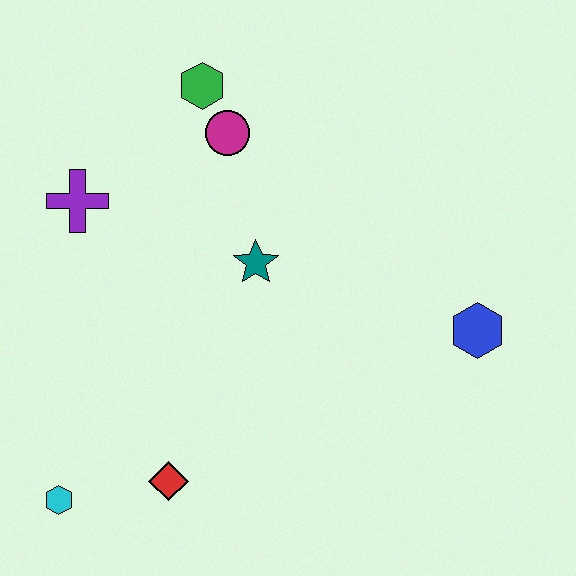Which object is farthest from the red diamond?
The green hexagon is farthest from the red diamond.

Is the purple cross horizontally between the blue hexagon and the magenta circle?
No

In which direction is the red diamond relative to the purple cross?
The red diamond is below the purple cross.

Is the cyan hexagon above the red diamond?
No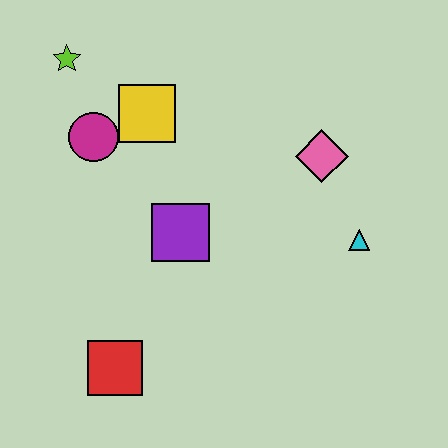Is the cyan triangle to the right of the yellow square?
Yes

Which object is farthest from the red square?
The lime star is farthest from the red square.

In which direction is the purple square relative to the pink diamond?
The purple square is to the left of the pink diamond.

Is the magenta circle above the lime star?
No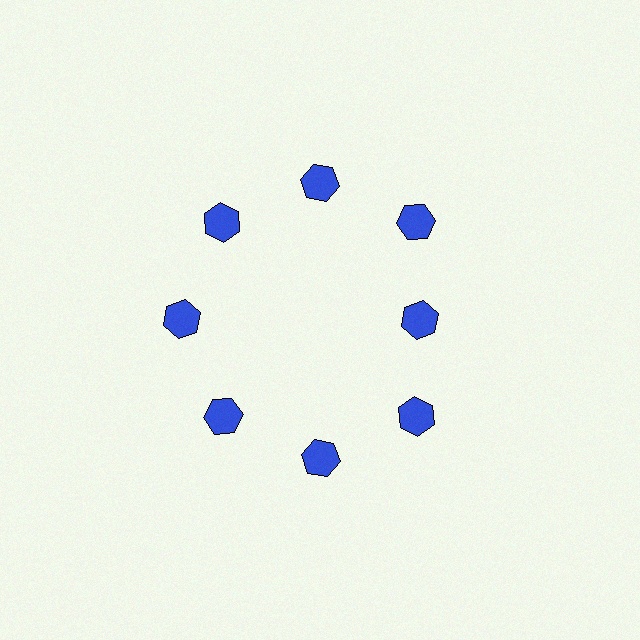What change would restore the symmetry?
The symmetry would be restored by moving it outward, back onto the ring so that all 8 hexagons sit at equal angles and equal distance from the center.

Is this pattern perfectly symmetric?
No. The 8 blue hexagons are arranged in a ring, but one element near the 3 o'clock position is pulled inward toward the center, breaking the 8-fold rotational symmetry.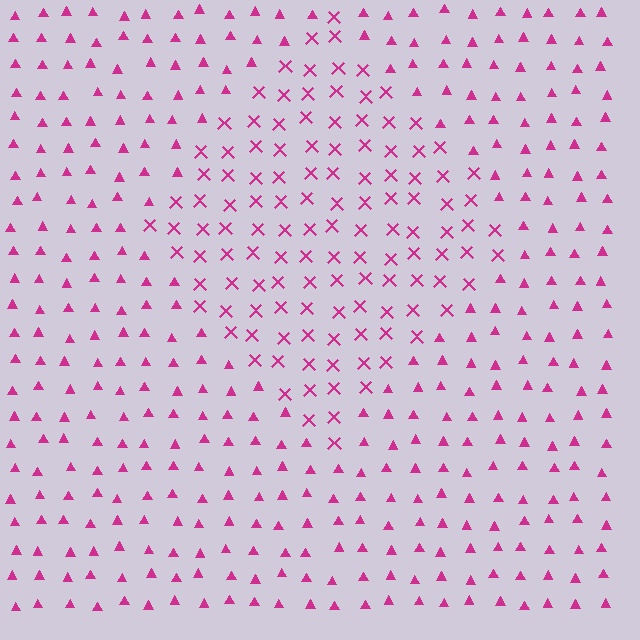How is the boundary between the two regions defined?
The boundary is defined by a change in element shape: X marks inside vs. triangles outside. All elements share the same color and spacing.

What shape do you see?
I see a diamond.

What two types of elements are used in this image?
The image uses X marks inside the diamond region and triangles outside it.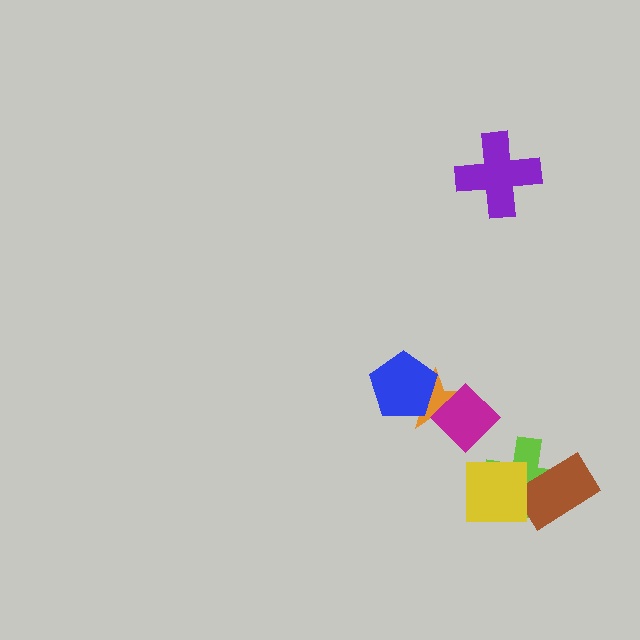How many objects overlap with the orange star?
2 objects overlap with the orange star.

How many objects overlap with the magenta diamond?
1 object overlaps with the magenta diamond.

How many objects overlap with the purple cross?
0 objects overlap with the purple cross.